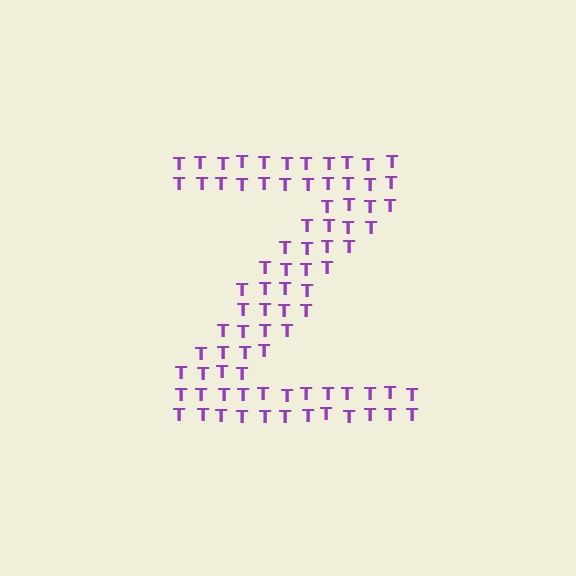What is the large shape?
The large shape is the letter Z.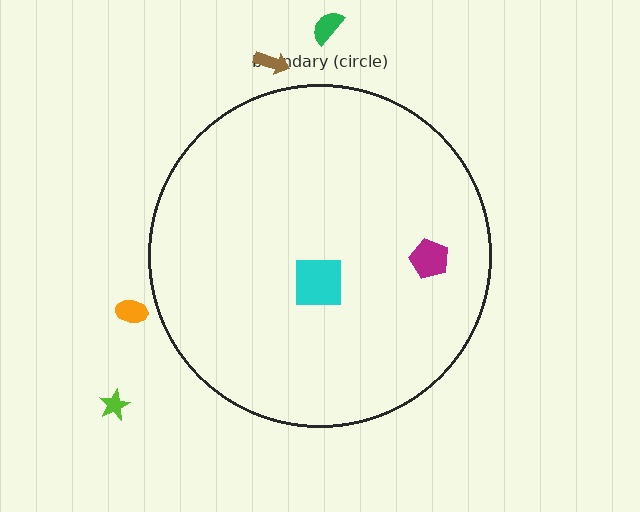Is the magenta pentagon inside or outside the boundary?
Inside.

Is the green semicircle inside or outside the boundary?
Outside.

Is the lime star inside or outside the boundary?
Outside.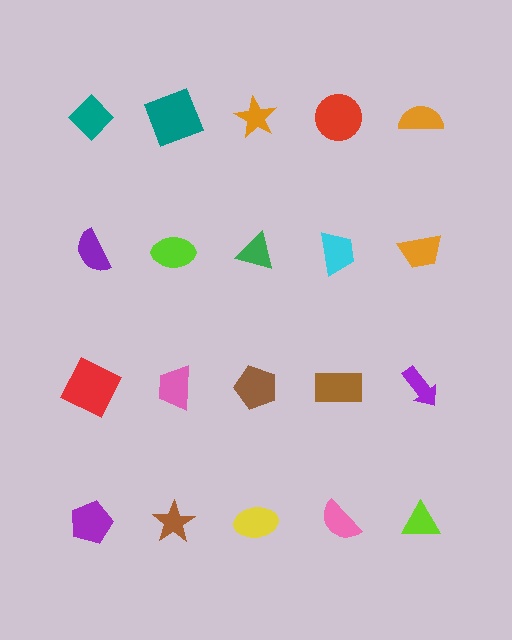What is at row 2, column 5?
An orange trapezoid.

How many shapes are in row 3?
5 shapes.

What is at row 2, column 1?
A purple semicircle.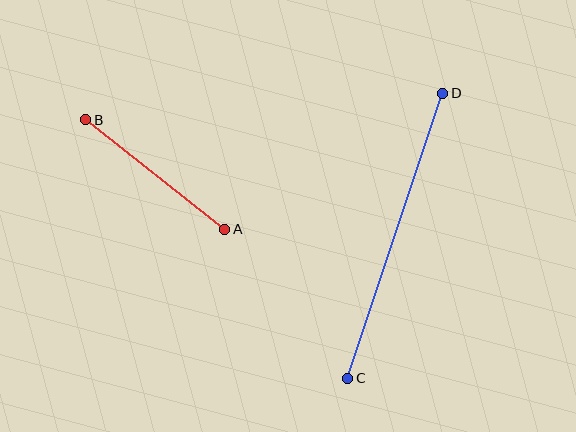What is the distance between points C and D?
The distance is approximately 300 pixels.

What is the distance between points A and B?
The distance is approximately 177 pixels.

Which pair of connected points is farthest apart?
Points C and D are farthest apart.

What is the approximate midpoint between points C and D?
The midpoint is at approximately (395, 236) pixels.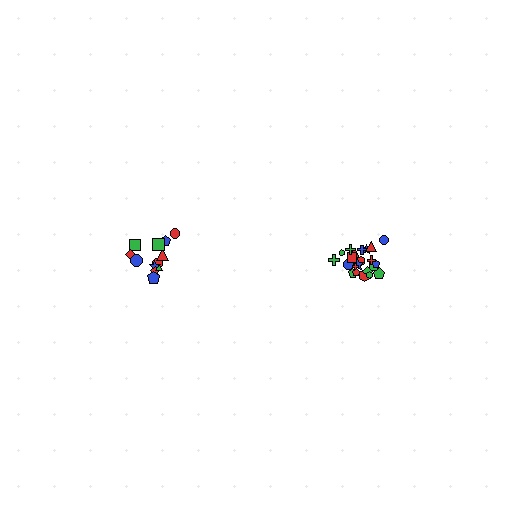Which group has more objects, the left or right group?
The right group.